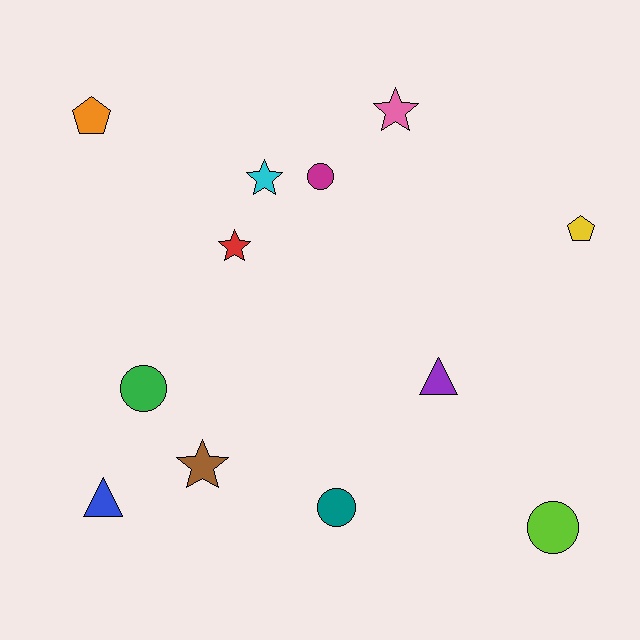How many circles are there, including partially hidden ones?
There are 4 circles.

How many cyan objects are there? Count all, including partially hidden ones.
There is 1 cyan object.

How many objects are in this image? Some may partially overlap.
There are 12 objects.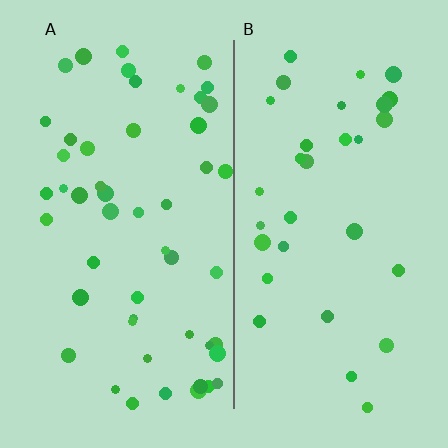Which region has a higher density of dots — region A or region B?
A (the left).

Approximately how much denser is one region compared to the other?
Approximately 1.6× — region A over region B.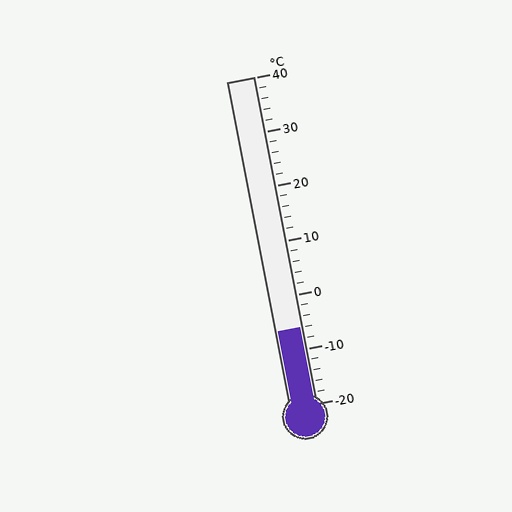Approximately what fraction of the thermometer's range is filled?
The thermometer is filled to approximately 25% of its range.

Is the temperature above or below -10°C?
The temperature is above -10°C.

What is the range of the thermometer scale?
The thermometer scale ranges from -20°C to 40°C.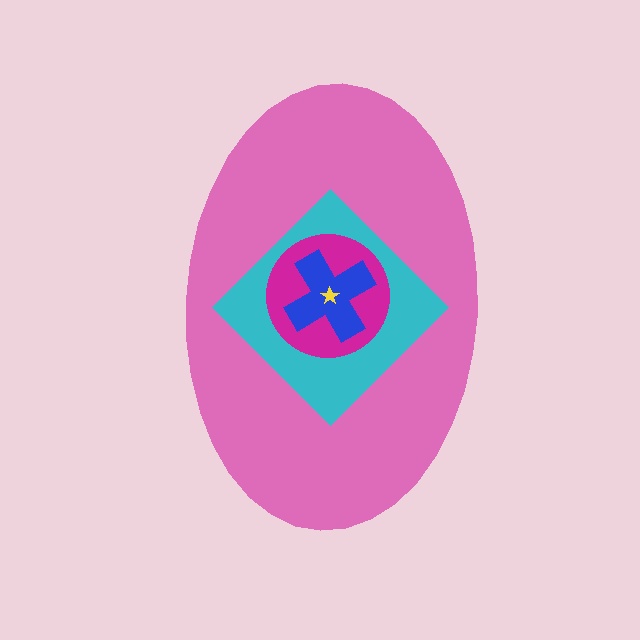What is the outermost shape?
The pink ellipse.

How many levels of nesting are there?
5.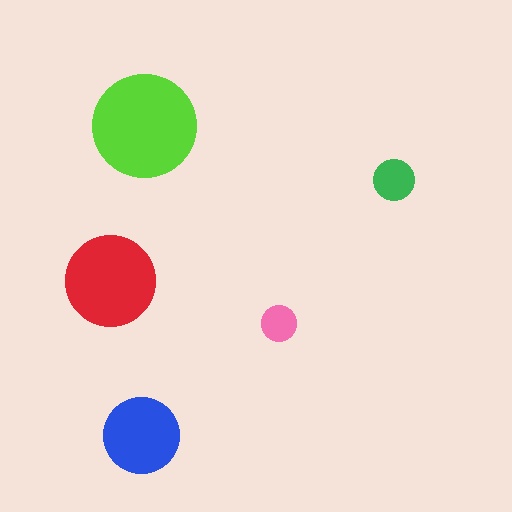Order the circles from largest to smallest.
the lime one, the red one, the blue one, the green one, the pink one.